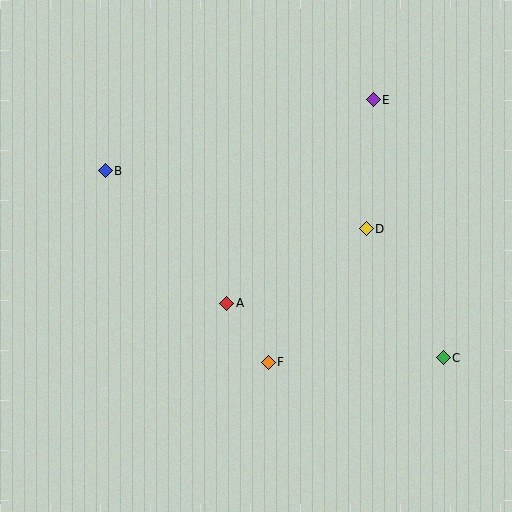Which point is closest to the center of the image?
Point A at (227, 303) is closest to the center.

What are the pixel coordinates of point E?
Point E is at (373, 100).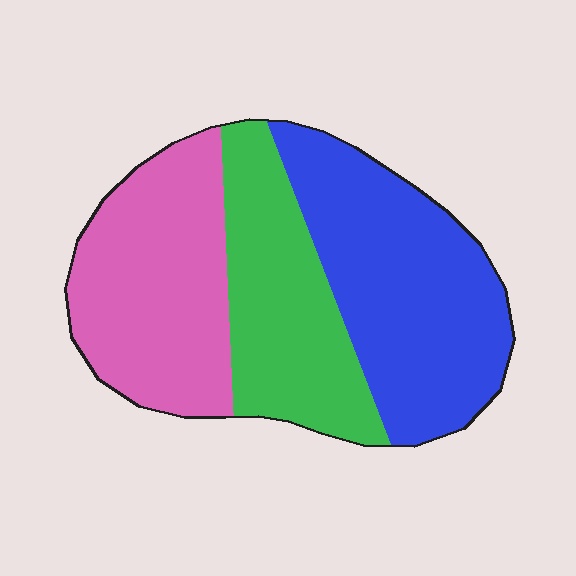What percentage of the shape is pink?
Pink covers about 35% of the shape.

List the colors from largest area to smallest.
From largest to smallest: blue, pink, green.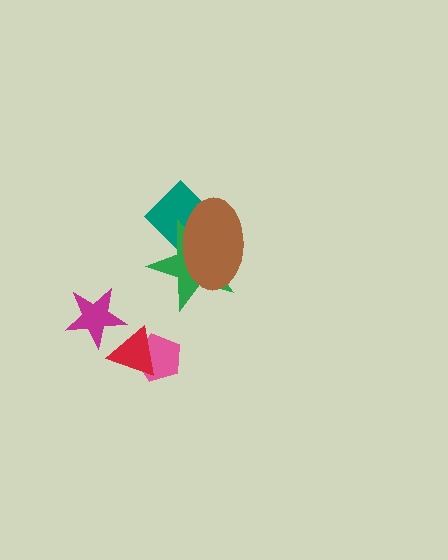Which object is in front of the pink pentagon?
The red triangle is in front of the pink pentagon.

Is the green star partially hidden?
Yes, it is partially covered by another shape.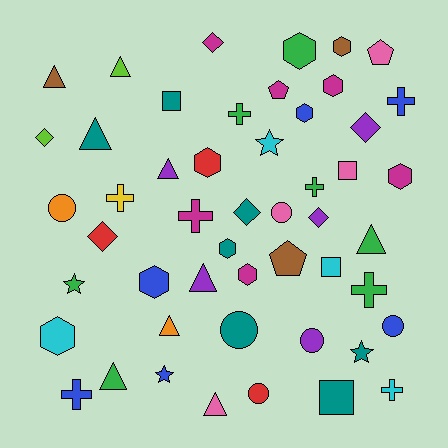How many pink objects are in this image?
There are 4 pink objects.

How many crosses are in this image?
There are 8 crosses.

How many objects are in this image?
There are 50 objects.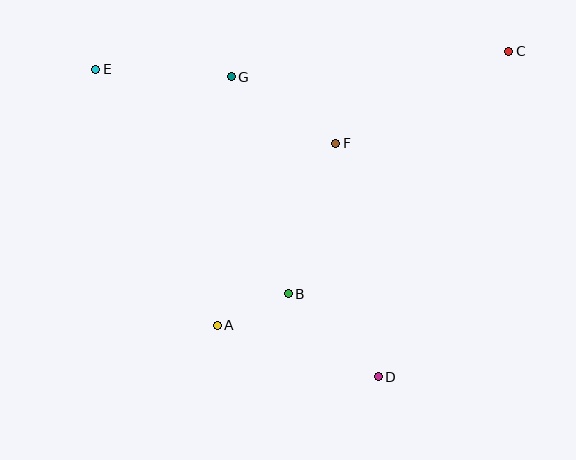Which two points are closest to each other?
Points A and B are closest to each other.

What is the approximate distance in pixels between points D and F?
The distance between D and F is approximately 238 pixels.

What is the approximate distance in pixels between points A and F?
The distance between A and F is approximately 217 pixels.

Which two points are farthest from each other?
Points D and E are farthest from each other.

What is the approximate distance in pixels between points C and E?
The distance between C and E is approximately 414 pixels.